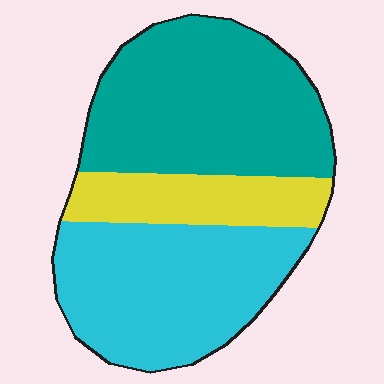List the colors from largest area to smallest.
From largest to smallest: teal, cyan, yellow.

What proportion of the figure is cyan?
Cyan covers around 40% of the figure.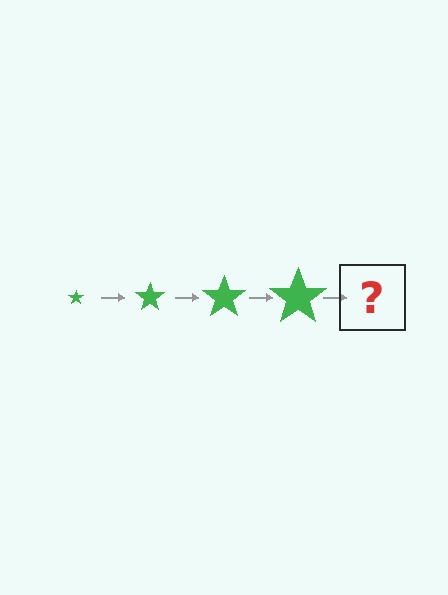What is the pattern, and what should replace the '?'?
The pattern is that the star gets progressively larger each step. The '?' should be a green star, larger than the previous one.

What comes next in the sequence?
The next element should be a green star, larger than the previous one.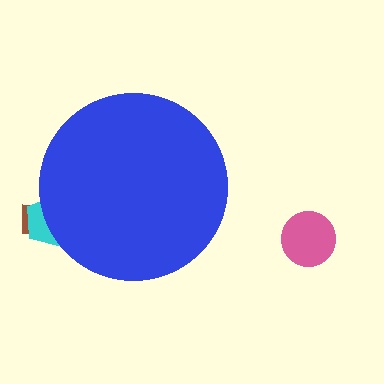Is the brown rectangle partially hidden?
Yes, the brown rectangle is partially hidden behind the blue circle.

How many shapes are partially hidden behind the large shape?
2 shapes are partially hidden.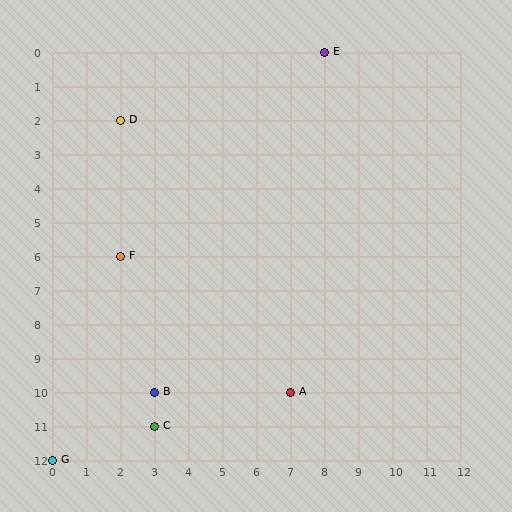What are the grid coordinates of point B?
Point B is at grid coordinates (3, 10).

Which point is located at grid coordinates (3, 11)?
Point C is at (3, 11).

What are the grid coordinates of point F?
Point F is at grid coordinates (2, 6).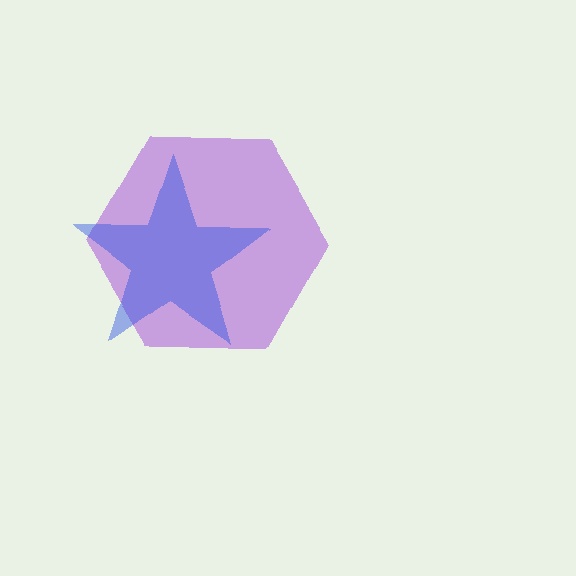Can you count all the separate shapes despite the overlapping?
Yes, there are 2 separate shapes.